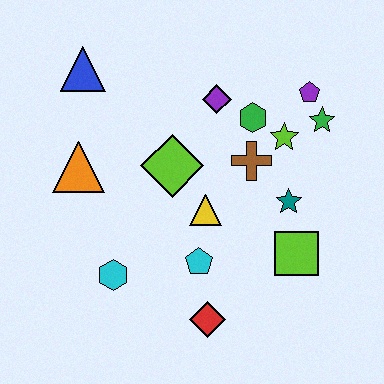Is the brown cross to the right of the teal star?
No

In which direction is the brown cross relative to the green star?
The brown cross is to the left of the green star.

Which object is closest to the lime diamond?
The yellow triangle is closest to the lime diamond.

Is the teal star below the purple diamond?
Yes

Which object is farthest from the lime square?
The blue triangle is farthest from the lime square.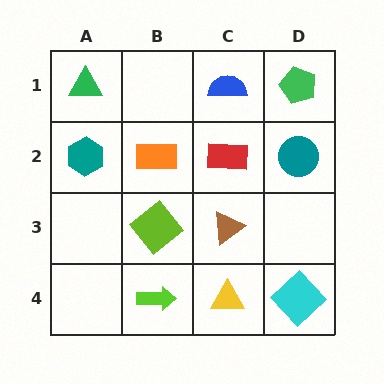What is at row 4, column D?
A cyan diamond.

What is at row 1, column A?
A green triangle.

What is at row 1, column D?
A green pentagon.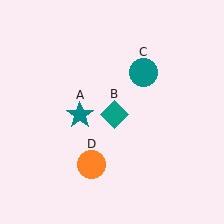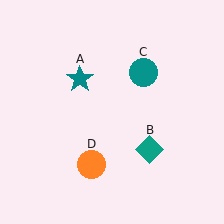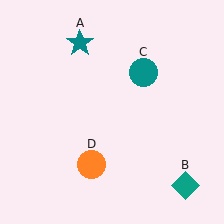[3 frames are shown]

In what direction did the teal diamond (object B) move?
The teal diamond (object B) moved down and to the right.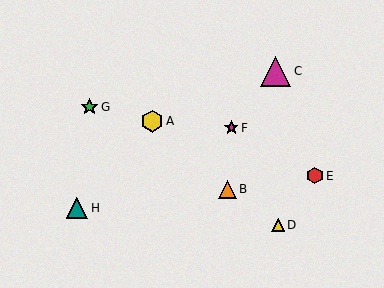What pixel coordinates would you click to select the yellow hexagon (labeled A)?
Click at (152, 121) to select the yellow hexagon A.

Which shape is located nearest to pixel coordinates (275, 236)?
The yellow triangle (labeled D) at (278, 225) is nearest to that location.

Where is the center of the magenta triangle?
The center of the magenta triangle is at (276, 71).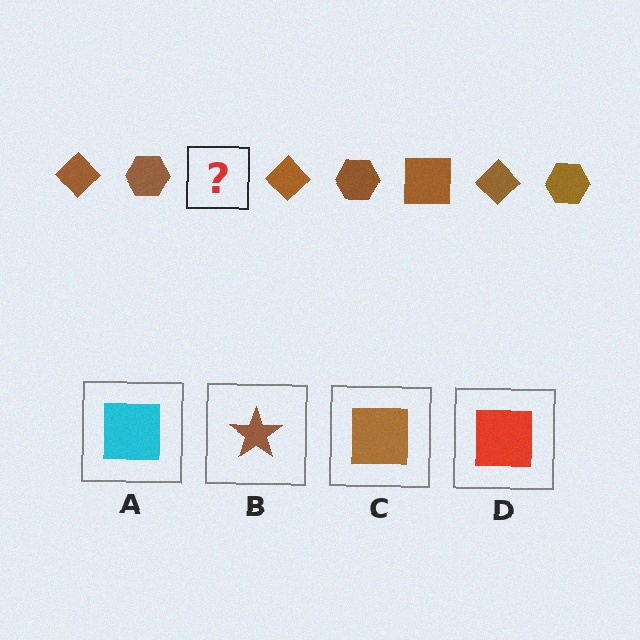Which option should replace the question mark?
Option C.